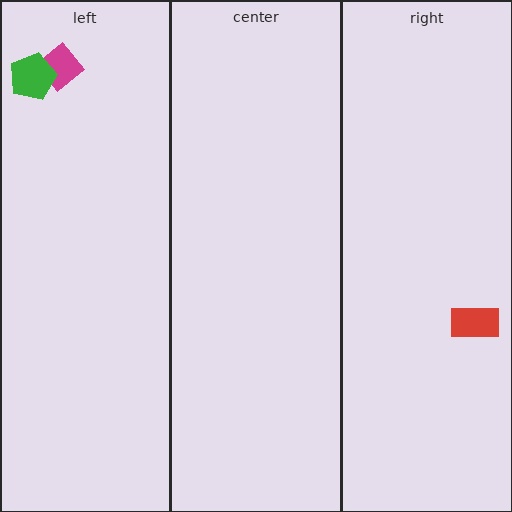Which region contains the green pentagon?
The left region.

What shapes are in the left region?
The magenta diamond, the green pentagon.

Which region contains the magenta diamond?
The left region.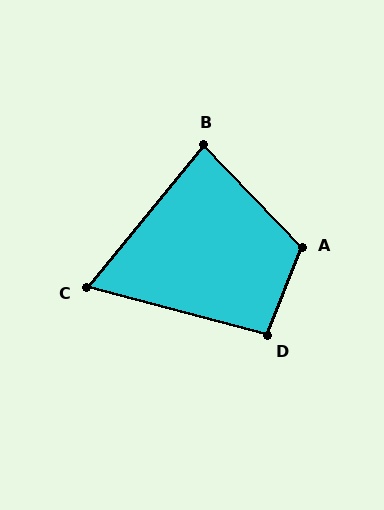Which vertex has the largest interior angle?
A, at approximately 114 degrees.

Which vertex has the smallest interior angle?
C, at approximately 66 degrees.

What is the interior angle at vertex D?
Approximately 97 degrees (obtuse).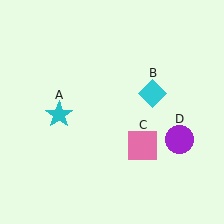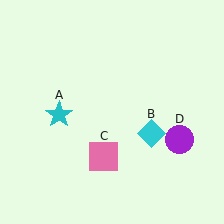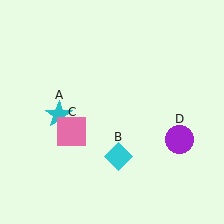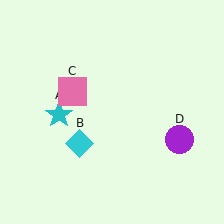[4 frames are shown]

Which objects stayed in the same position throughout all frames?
Cyan star (object A) and purple circle (object D) remained stationary.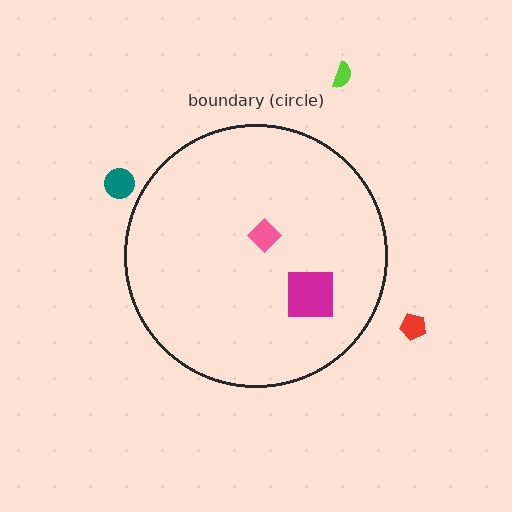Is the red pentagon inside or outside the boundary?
Outside.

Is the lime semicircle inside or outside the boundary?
Outside.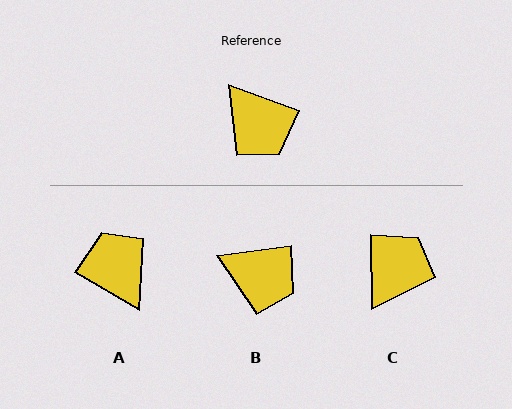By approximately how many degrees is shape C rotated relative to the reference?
Approximately 111 degrees counter-clockwise.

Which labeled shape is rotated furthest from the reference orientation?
A, about 170 degrees away.